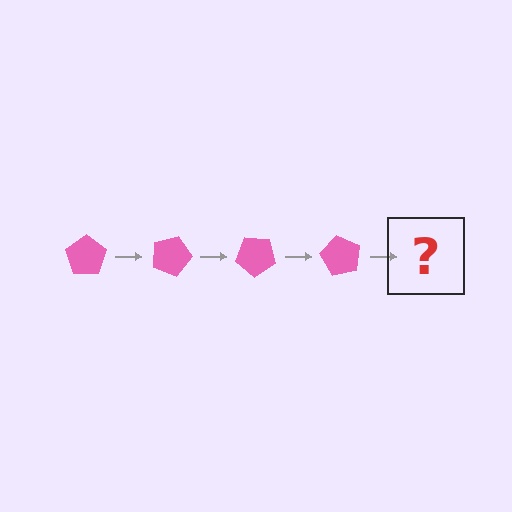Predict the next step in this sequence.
The next step is a pink pentagon rotated 80 degrees.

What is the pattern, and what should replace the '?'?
The pattern is that the pentagon rotates 20 degrees each step. The '?' should be a pink pentagon rotated 80 degrees.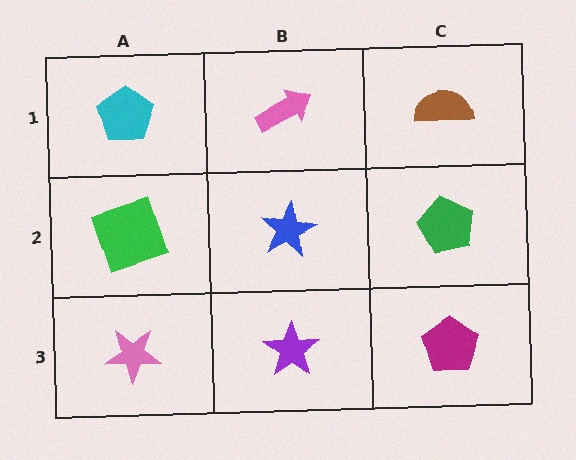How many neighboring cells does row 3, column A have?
2.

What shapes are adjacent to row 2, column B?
A pink arrow (row 1, column B), a purple star (row 3, column B), a green square (row 2, column A), a green pentagon (row 2, column C).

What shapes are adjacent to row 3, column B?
A blue star (row 2, column B), a pink star (row 3, column A), a magenta pentagon (row 3, column C).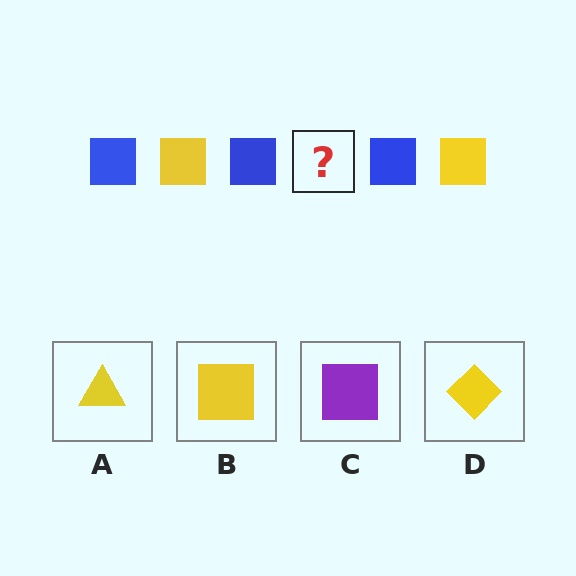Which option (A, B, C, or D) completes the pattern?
B.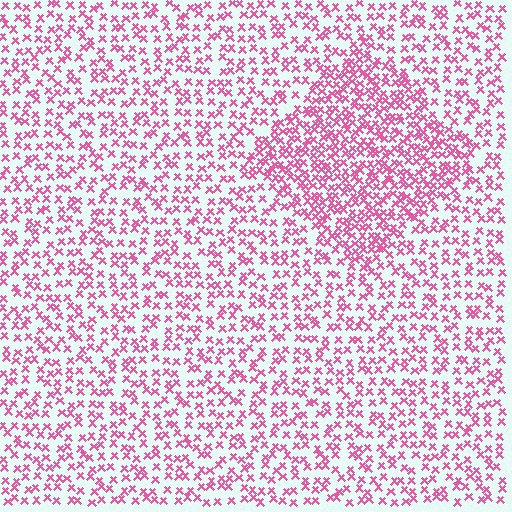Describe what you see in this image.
The image contains small pink elements arranged at two different densities. A diamond-shaped region is visible where the elements are more densely packed than the surrounding area.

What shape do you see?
I see a diamond.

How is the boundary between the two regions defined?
The boundary is defined by a change in element density (approximately 1.8x ratio). All elements are the same color, size, and shape.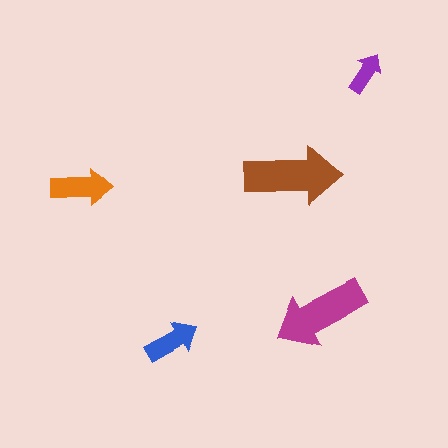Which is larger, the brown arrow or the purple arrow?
The brown one.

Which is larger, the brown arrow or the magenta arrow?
The brown one.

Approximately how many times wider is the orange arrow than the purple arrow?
About 1.5 times wider.